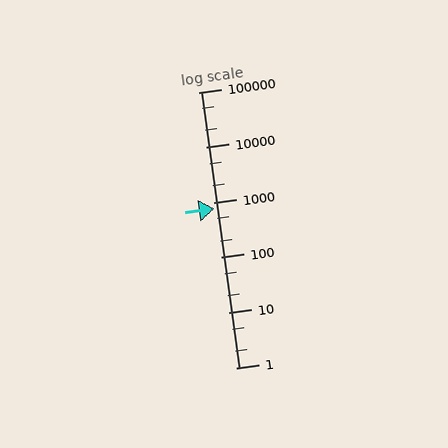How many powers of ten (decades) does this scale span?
The scale spans 5 decades, from 1 to 100000.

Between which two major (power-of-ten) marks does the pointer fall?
The pointer is between 100 and 1000.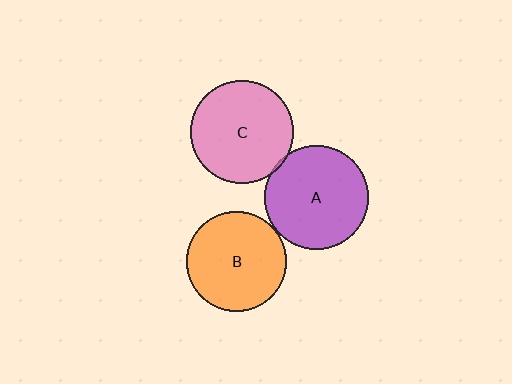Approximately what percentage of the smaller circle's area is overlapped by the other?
Approximately 5%.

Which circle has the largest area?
Circle A (purple).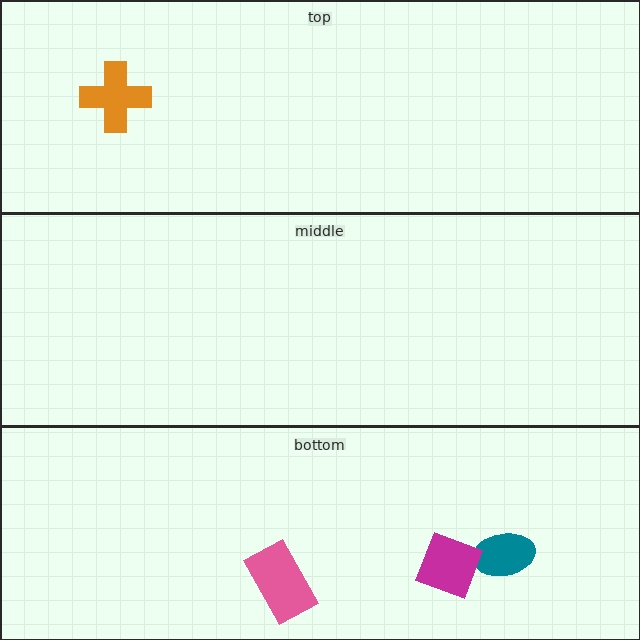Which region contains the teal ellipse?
The bottom region.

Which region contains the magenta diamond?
The bottom region.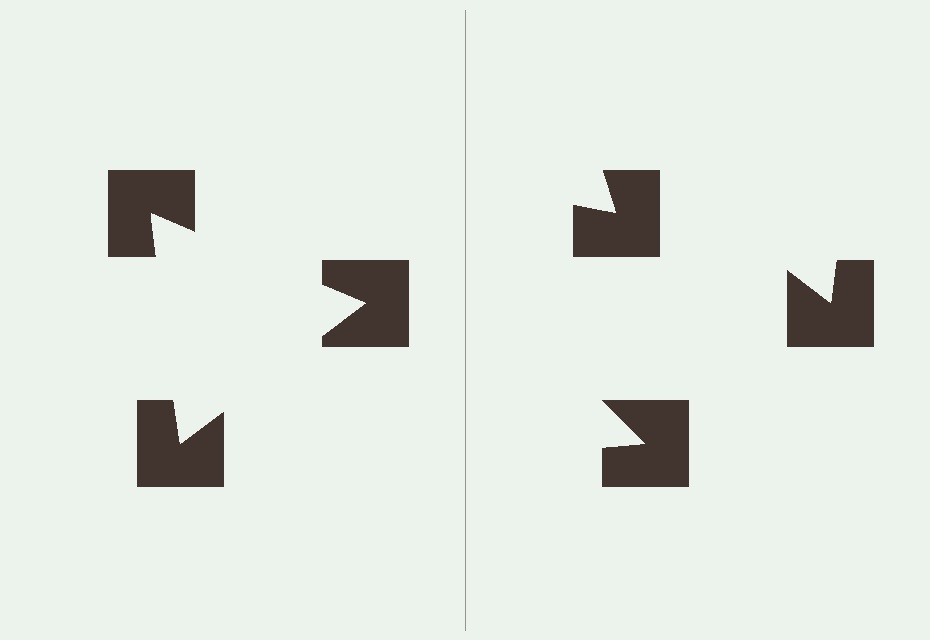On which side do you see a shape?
An illusory triangle appears on the left side. On the right side the wedge cuts are rotated, so no coherent shape forms.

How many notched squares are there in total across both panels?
6 — 3 on each side.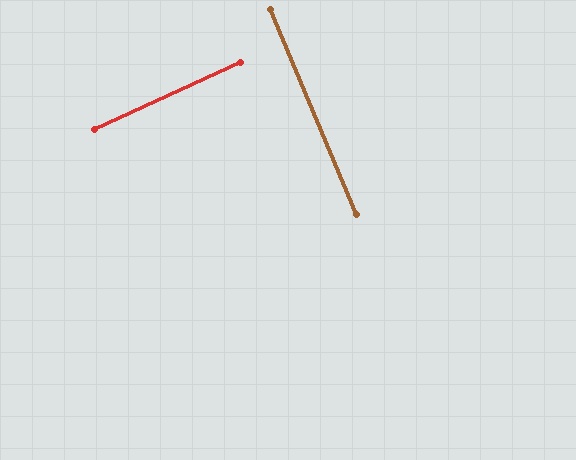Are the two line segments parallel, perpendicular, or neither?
Perpendicular — they meet at approximately 88°.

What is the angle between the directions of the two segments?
Approximately 88 degrees.